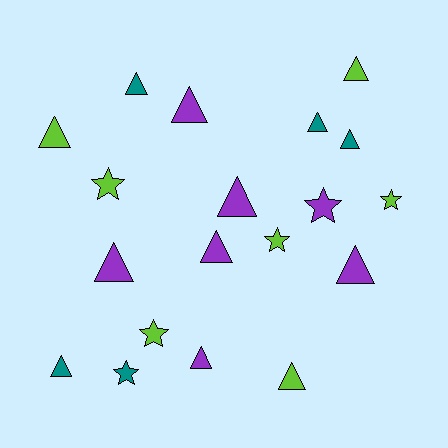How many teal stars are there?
There is 1 teal star.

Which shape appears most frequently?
Triangle, with 13 objects.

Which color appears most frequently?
Lime, with 7 objects.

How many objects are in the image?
There are 19 objects.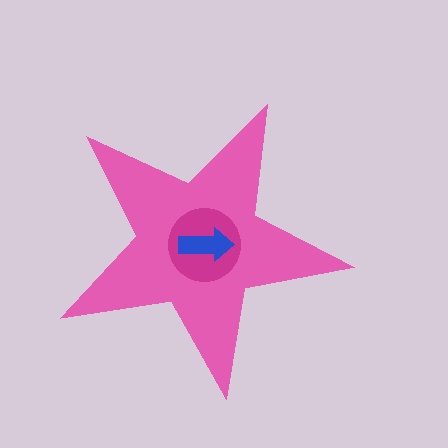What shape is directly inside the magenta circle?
The blue arrow.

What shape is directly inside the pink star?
The magenta circle.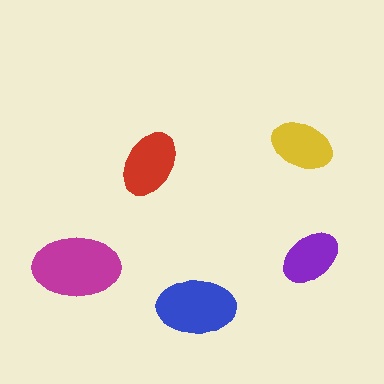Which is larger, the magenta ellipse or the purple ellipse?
The magenta one.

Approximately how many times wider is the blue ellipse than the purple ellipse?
About 1.5 times wider.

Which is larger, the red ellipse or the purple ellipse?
The red one.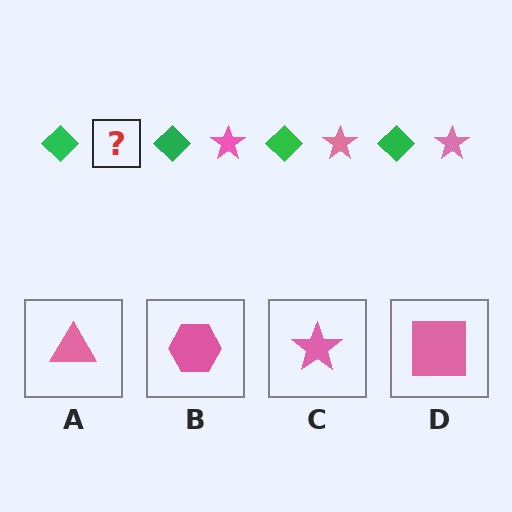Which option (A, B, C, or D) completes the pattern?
C.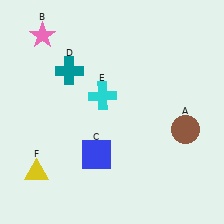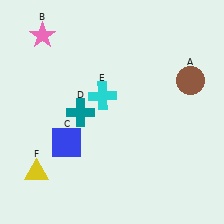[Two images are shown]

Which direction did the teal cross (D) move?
The teal cross (D) moved down.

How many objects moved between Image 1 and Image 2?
3 objects moved between the two images.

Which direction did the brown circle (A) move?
The brown circle (A) moved up.